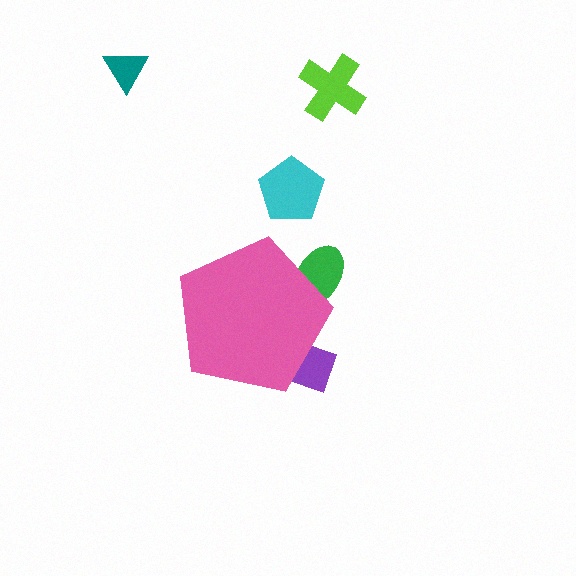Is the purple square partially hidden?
Yes, the purple square is partially hidden behind the pink pentagon.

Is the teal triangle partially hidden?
No, the teal triangle is fully visible.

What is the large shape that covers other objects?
A pink pentagon.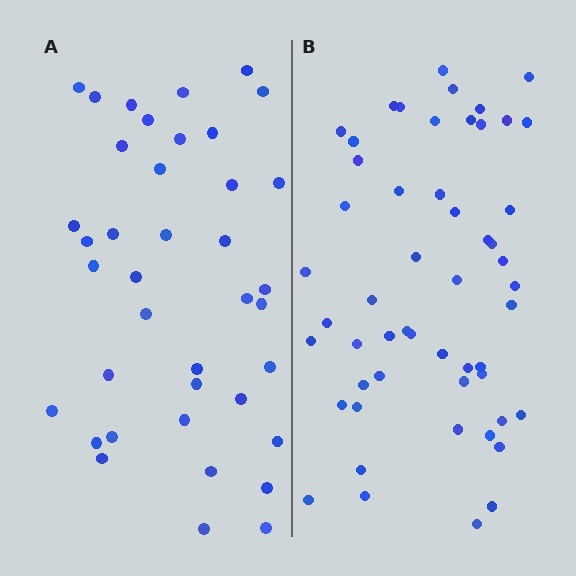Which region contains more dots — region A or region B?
Region B (the right region) has more dots.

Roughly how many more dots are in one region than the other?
Region B has approximately 15 more dots than region A.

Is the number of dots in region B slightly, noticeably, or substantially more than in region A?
Region B has noticeably more, but not dramatically so. The ratio is roughly 1.4 to 1.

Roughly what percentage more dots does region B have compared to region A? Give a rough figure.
About 35% more.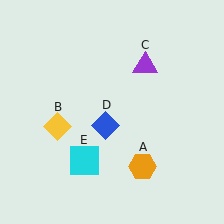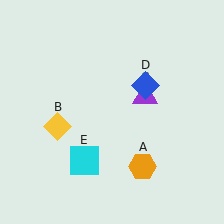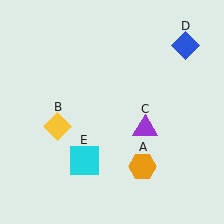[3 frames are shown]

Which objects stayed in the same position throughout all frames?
Orange hexagon (object A) and yellow diamond (object B) and cyan square (object E) remained stationary.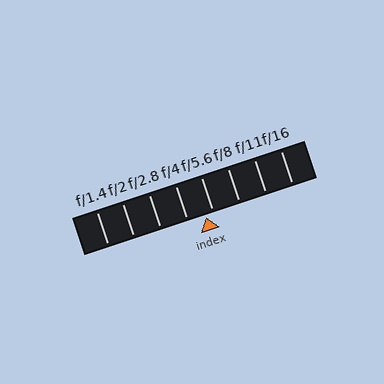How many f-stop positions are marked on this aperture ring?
There are 8 f-stop positions marked.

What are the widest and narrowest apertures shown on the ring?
The widest aperture shown is f/1.4 and the narrowest is f/16.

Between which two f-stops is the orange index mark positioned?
The index mark is between f/4 and f/5.6.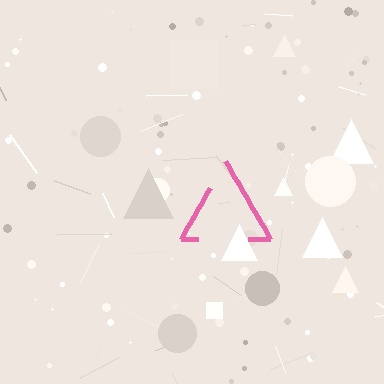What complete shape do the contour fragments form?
The contour fragments form a triangle.